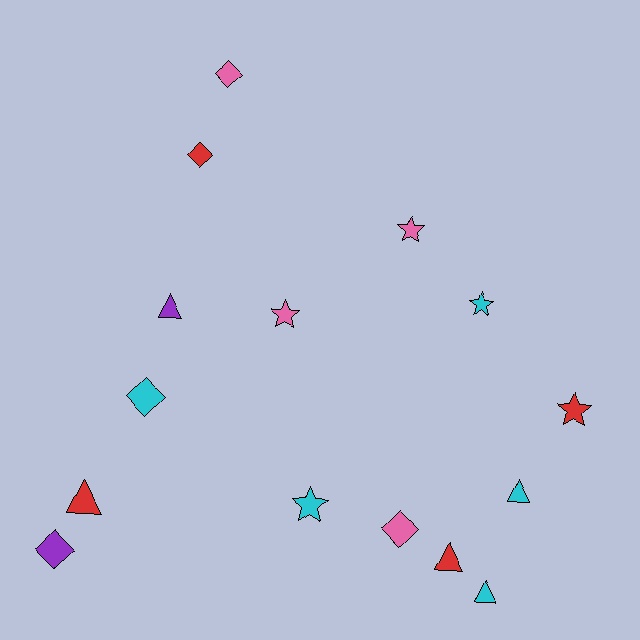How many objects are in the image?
There are 15 objects.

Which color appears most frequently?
Cyan, with 5 objects.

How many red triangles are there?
There are 2 red triangles.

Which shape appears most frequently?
Star, with 5 objects.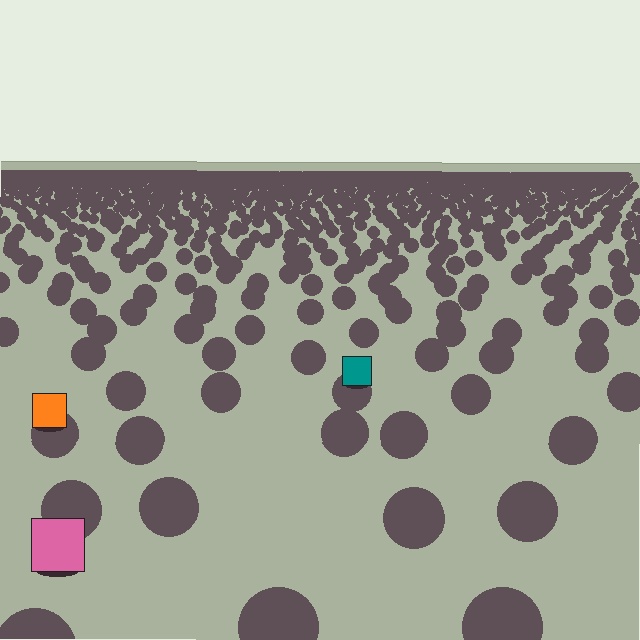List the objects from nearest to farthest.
From nearest to farthest: the pink square, the orange square, the teal square.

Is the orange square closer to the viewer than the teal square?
Yes. The orange square is closer — you can tell from the texture gradient: the ground texture is coarser near it.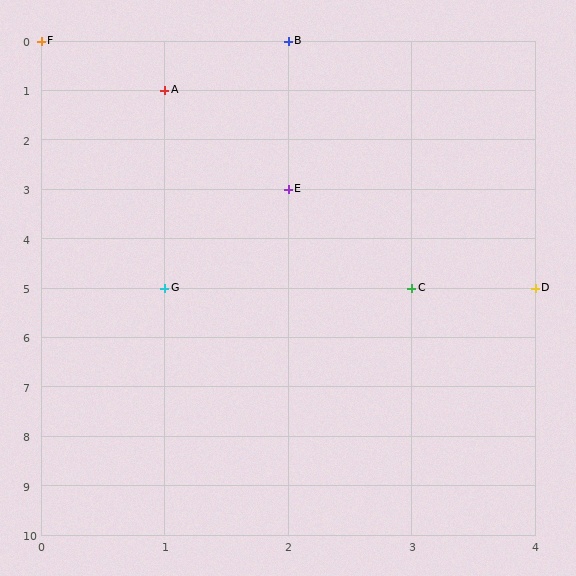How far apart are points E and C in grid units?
Points E and C are 1 column and 2 rows apart (about 2.2 grid units diagonally).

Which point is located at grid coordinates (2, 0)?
Point B is at (2, 0).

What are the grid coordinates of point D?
Point D is at grid coordinates (4, 5).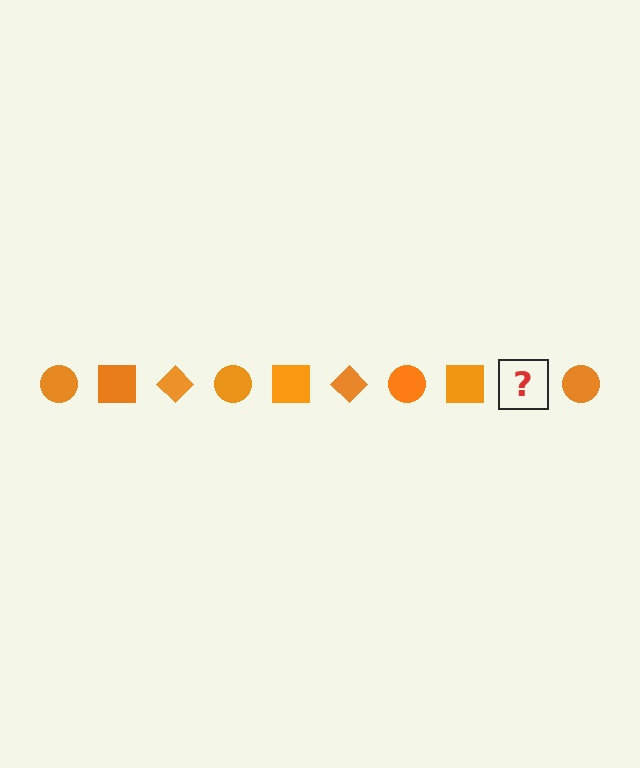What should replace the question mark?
The question mark should be replaced with an orange diamond.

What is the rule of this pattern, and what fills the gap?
The rule is that the pattern cycles through circle, square, diamond shapes in orange. The gap should be filled with an orange diamond.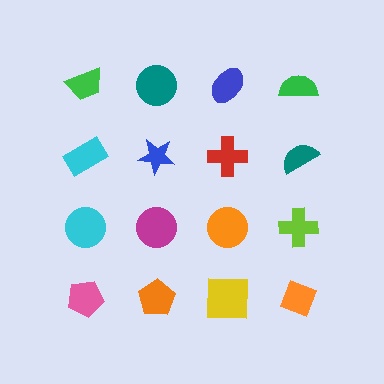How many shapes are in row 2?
4 shapes.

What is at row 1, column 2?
A teal circle.